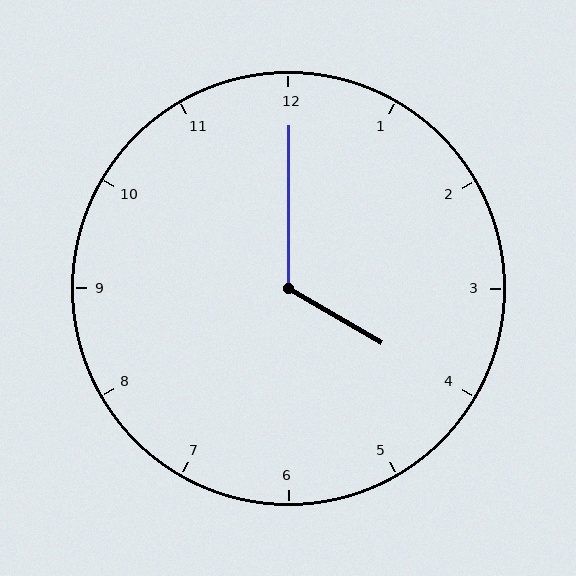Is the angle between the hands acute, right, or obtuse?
It is obtuse.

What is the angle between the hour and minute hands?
Approximately 120 degrees.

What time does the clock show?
4:00.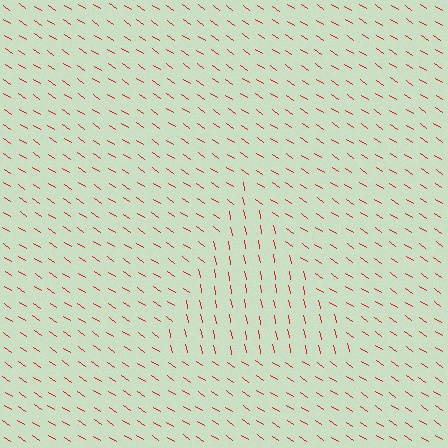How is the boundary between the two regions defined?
The boundary is defined purely by a change in line orientation (approximately 45 degrees difference). All lines are the same color and thickness.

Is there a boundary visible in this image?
Yes, there is a texture boundary formed by a change in line orientation.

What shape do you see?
I see a triangle.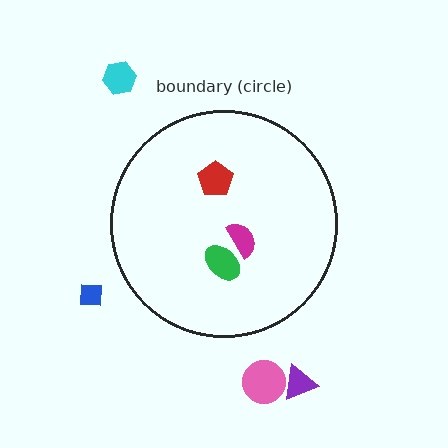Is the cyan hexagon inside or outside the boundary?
Outside.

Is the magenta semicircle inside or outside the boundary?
Inside.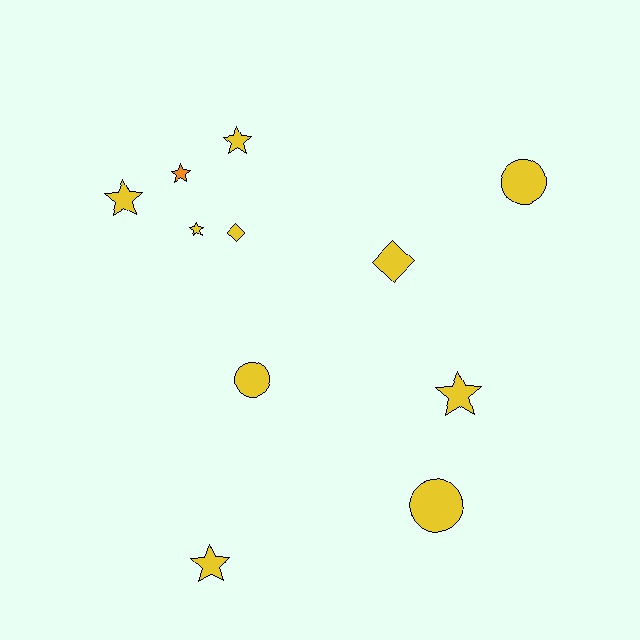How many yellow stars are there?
There are 5 yellow stars.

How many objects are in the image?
There are 11 objects.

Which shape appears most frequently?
Star, with 6 objects.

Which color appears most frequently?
Yellow, with 10 objects.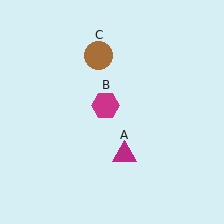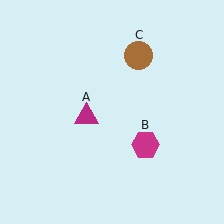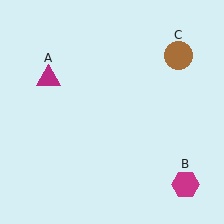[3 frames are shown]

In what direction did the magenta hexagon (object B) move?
The magenta hexagon (object B) moved down and to the right.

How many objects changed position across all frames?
3 objects changed position: magenta triangle (object A), magenta hexagon (object B), brown circle (object C).